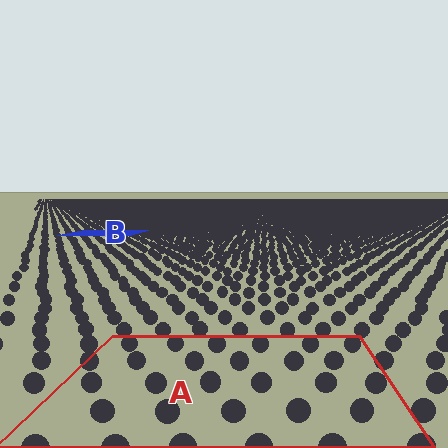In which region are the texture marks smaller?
The texture marks are smaller in region B, because it is farther away.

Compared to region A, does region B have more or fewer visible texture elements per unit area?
Region B has more texture elements per unit area — they are packed more densely because it is farther away.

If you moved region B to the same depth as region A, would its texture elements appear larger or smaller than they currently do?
They would appear larger. At a closer depth, the same texture elements are projected at a bigger on-screen size.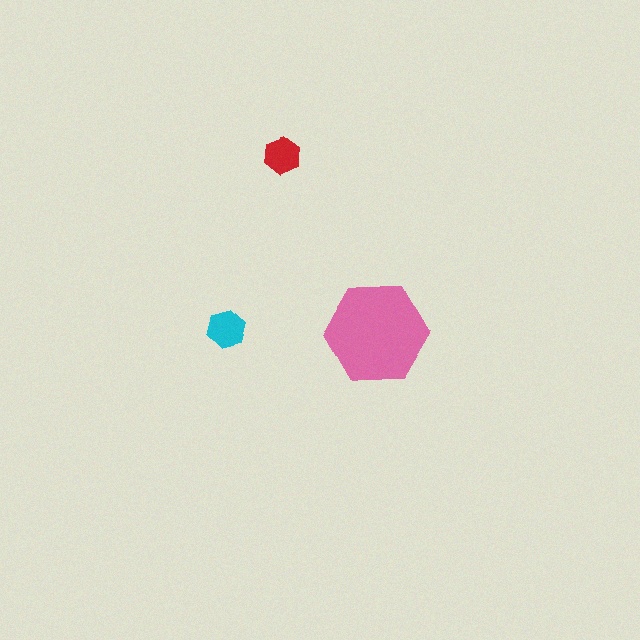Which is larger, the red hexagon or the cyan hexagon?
The cyan one.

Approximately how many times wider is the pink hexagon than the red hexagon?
About 3 times wider.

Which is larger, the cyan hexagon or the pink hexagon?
The pink one.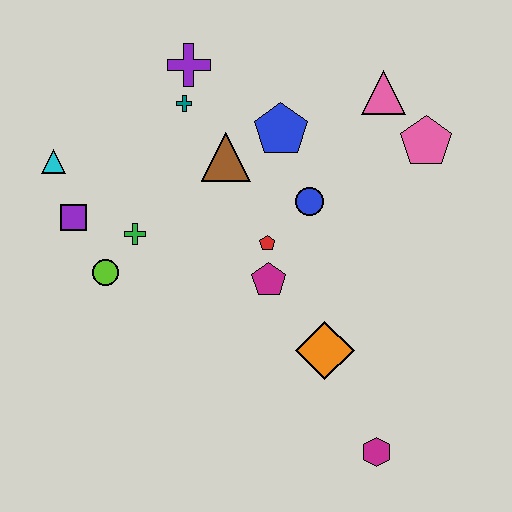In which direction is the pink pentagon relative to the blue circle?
The pink pentagon is to the right of the blue circle.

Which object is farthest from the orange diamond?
The cyan triangle is farthest from the orange diamond.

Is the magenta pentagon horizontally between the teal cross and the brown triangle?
No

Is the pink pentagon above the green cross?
Yes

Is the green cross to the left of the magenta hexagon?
Yes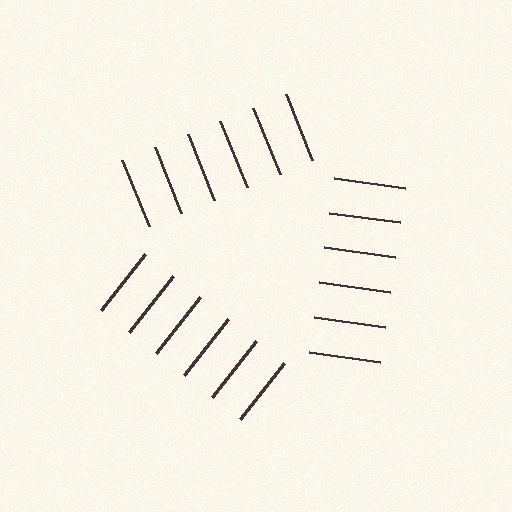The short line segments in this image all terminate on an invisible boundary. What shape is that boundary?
An illusory triangle — the line segments terminate on its edges but no continuous stroke is drawn.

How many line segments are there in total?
18 — 6 along each of the 3 edges.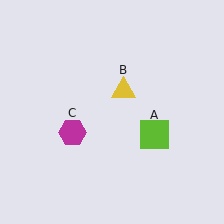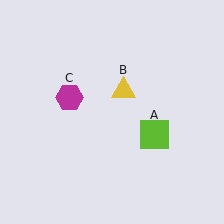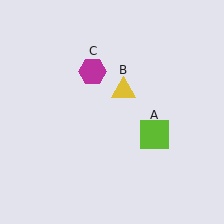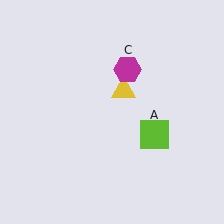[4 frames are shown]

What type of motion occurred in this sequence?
The magenta hexagon (object C) rotated clockwise around the center of the scene.